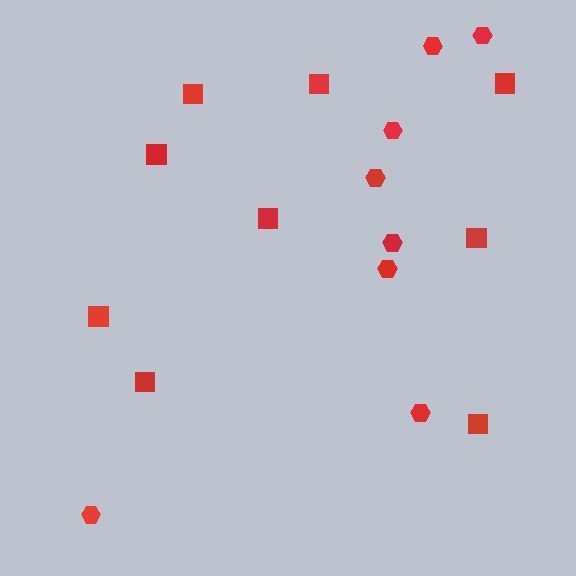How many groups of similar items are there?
There are 2 groups: one group of hexagons (8) and one group of squares (9).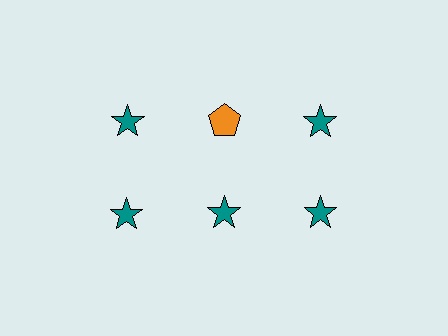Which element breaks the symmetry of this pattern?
The orange pentagon in the top row, second from left column breaks the symmetry. All other shapes are teal stars.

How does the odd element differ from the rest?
It differs in both color (orange instead of teal) and shape (pentagon instead of star).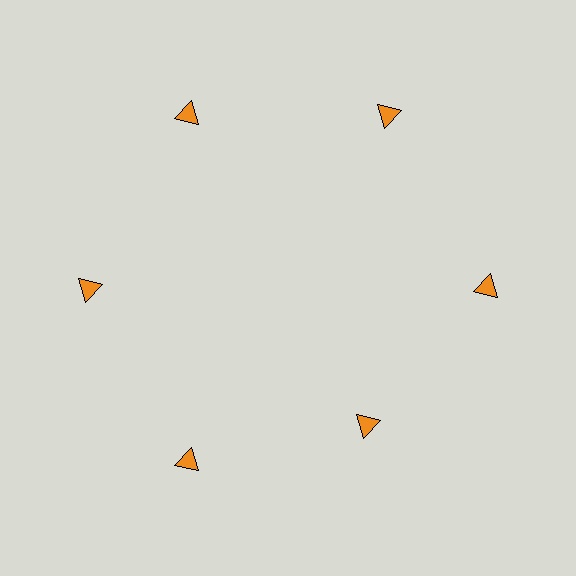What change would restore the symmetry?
The symmetry would be restored by moving it outward, back onto the ring so that all 6 triangles sit at equal angles and equal distance from the center.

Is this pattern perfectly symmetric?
No. The 6 orange triangles are arranged in a ring, but one element near the 5 o'clock position is pulled inward toward the center, breaking the 6-fold rotational symmetry.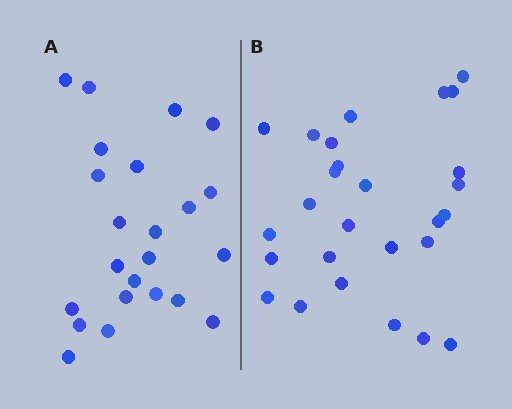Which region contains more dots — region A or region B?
Region B (the right region) has more dots.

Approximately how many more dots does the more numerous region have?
Region B has about 4 more dots than region A.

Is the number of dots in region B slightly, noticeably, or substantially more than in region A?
Region B has only slightly more — the two regions are fairly close. The ratio is roughly 1.2 to 1.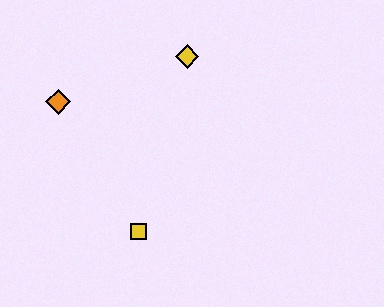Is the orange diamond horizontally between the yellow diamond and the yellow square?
No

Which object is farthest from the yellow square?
The yellow diamond is farthest from the yellow square.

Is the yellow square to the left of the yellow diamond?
Yes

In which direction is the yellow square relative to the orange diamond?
The yellow square is below the orange diamond.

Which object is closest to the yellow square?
The orange diamond is closest to the yellow square.